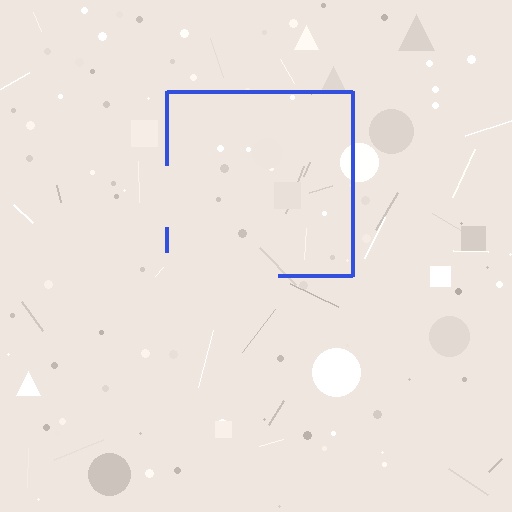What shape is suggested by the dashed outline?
The dashed outline suggests a square.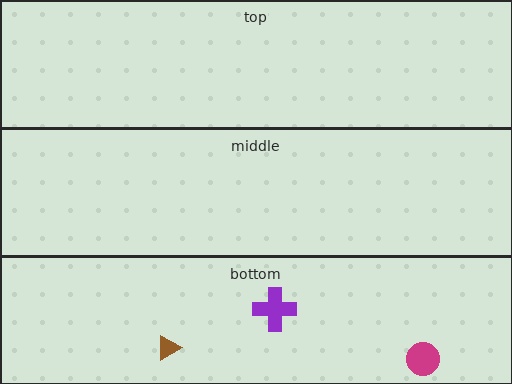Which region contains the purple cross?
The bottom region.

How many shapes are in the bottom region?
3.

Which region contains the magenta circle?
The bottom region.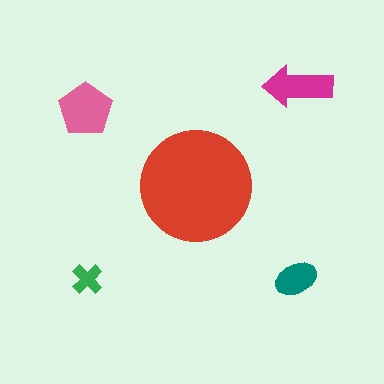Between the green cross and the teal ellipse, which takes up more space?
The teal ellipse.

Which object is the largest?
The red circle.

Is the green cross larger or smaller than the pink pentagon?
Smaller.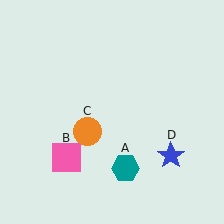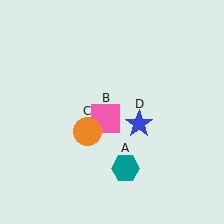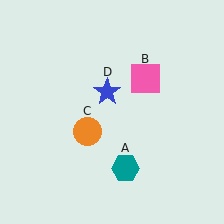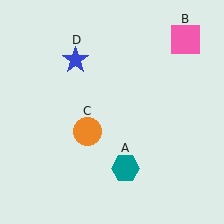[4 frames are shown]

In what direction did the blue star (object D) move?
The blue star (object D) moved up and to the left.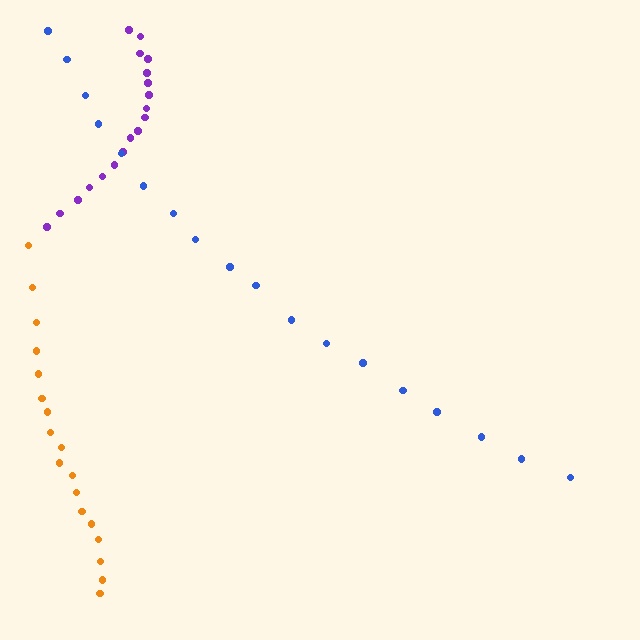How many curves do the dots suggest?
There are 3 distinct paths.